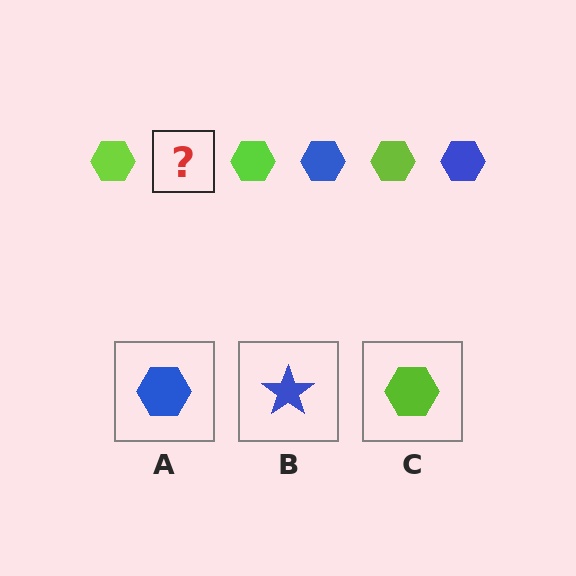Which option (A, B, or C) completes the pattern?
A.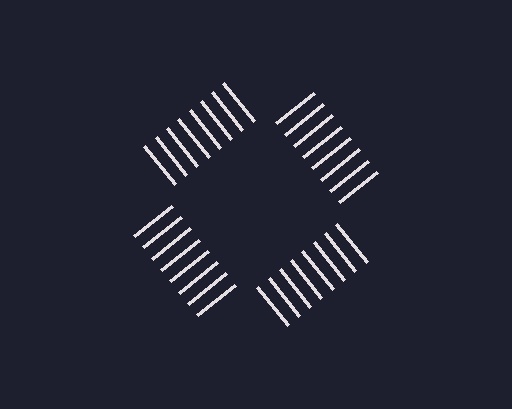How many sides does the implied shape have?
4 sides — the line-ends trace a square.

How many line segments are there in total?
32 — 8 along each of the 4 edges.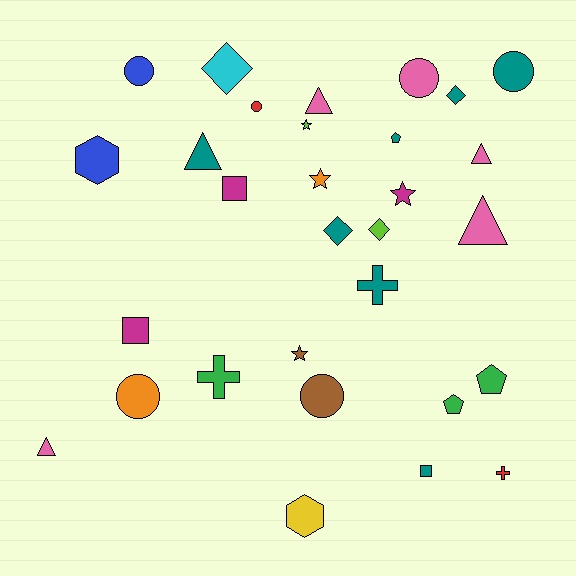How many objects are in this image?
There are 30 objects.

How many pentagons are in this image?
There are 3 pentagons.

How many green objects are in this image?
There are 3 green objects.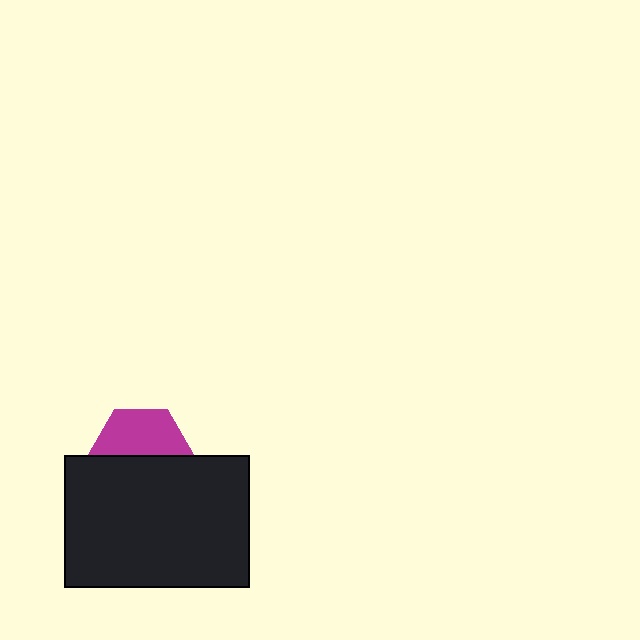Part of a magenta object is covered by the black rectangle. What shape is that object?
It is a hexagon.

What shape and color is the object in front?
The object in front is a black rectangle.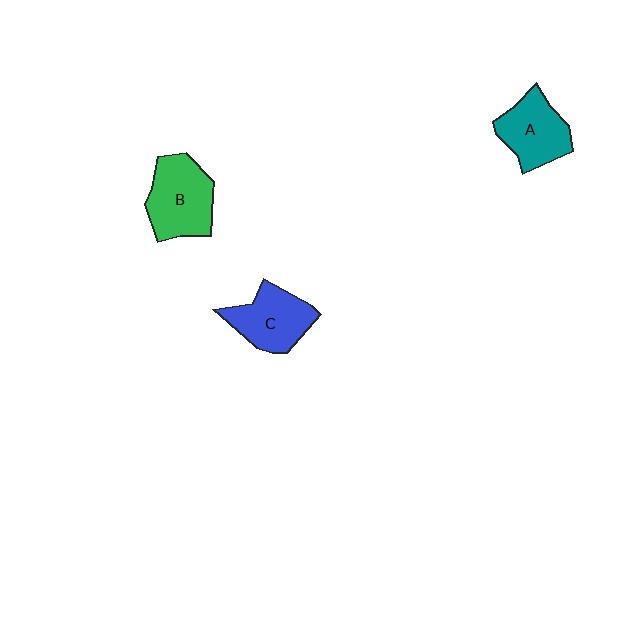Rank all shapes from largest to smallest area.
From largest to smallest: B (green), C (blue), A (teal).